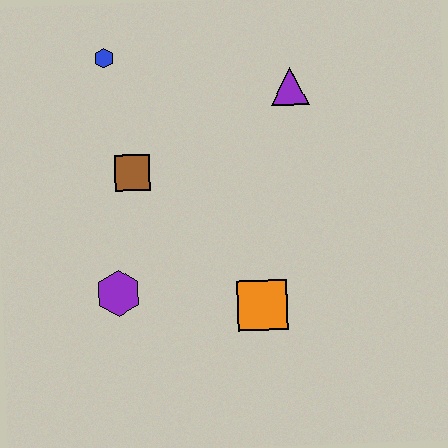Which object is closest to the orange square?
The purple hexagon is closest to the orange square.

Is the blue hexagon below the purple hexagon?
No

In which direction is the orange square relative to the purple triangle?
The orange square is below the purple triangle.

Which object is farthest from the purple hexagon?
The purple triangle is farthest from the purple hexagon.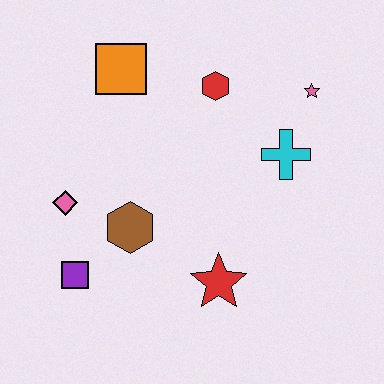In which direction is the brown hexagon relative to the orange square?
The brown hexagon is below the orange square.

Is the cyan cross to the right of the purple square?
Yes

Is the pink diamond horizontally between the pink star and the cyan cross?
No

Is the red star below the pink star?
Yes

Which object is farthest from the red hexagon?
The purple square is farthest from the red hexagon.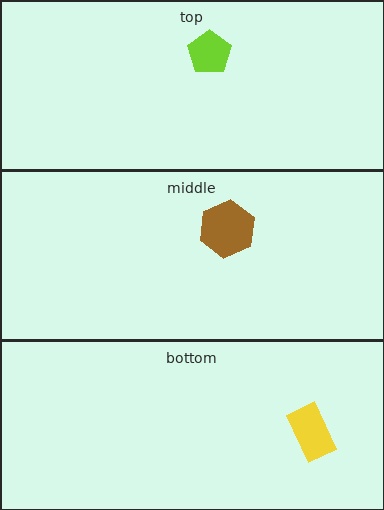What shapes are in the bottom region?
The yellow rectangle.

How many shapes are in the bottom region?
1.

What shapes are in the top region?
The lime pentagon.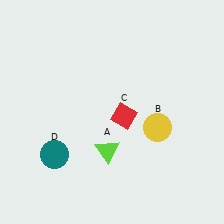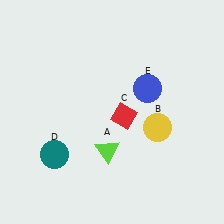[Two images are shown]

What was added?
A blue circle (E) was added in Image 2.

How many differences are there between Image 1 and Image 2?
There is 1 difference between the two images.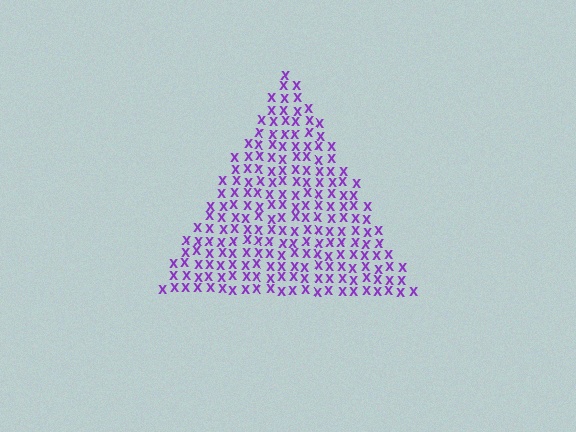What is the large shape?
The large shape is a triangle.